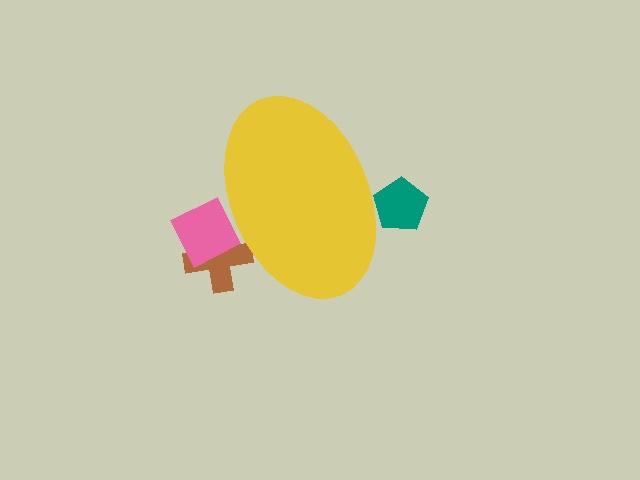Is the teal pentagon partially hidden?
Yes, the teal pentagon is partially hidden behind the yellow ellipse.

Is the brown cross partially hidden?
Yes, the brown cross is partially hidden behind the yellow ellipse.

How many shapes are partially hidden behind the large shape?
3 shapes are partially hidden.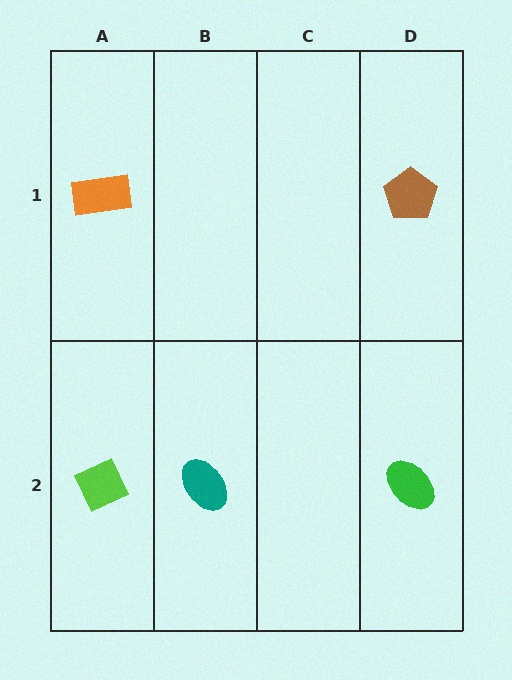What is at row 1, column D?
A brown pentagon.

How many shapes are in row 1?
2 shapes.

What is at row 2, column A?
A lime diamond.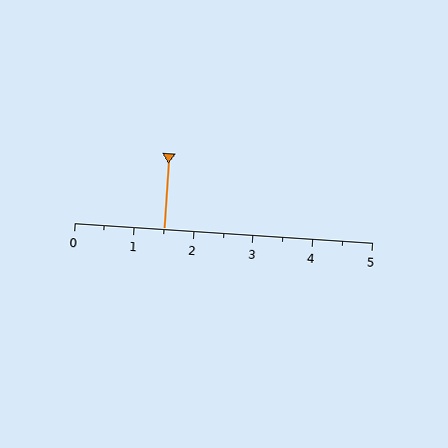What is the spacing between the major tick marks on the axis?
The major ticks are spaced 1 apart.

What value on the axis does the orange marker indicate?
The marker indicates approximately 1.5.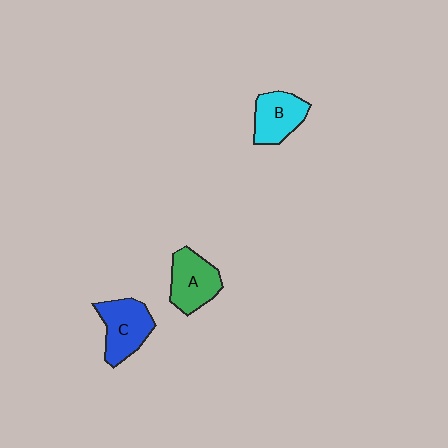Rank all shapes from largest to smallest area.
From largest to smallest: C (blue), A (green), B (cyan).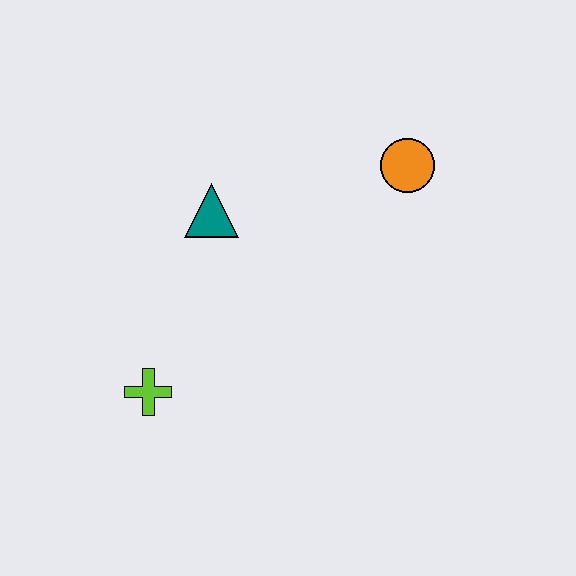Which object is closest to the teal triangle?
The lime cross is closest to the teal triangle.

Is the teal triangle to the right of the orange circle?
No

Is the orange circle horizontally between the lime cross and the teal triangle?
No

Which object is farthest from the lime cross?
The orange circle is farthest from the lime cross.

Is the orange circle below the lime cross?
No